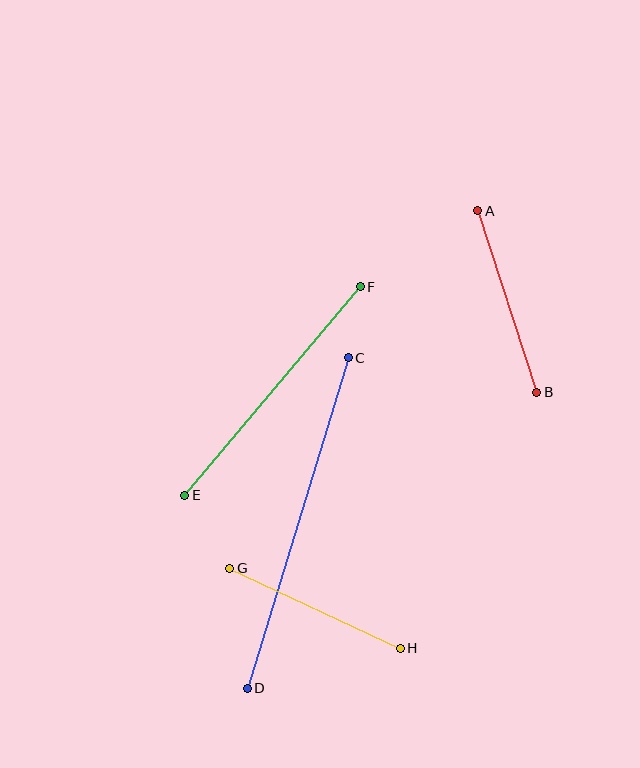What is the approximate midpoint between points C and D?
The midpoint is at approximately (298, 523) pixels.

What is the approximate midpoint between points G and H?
The midpoint is at approximately (315, 608) pixels.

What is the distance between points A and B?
The distance is approximately 191 pixels.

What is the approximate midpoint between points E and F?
The midpoint is at approximately (272, 391) pixels.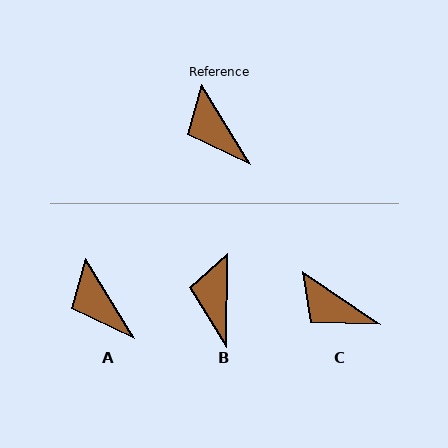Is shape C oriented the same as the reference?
No, it is off by about 24 degrees.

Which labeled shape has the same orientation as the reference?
A.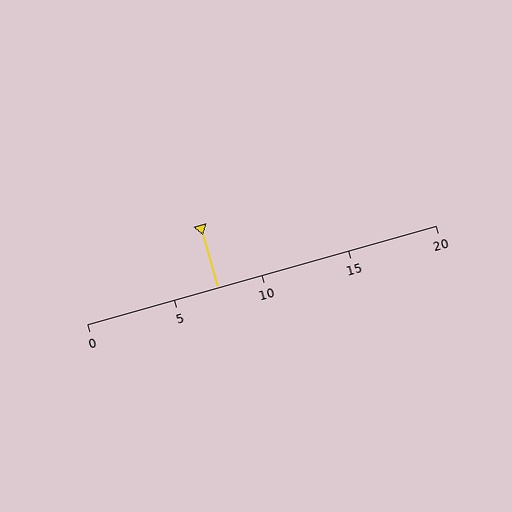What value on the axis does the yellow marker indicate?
The marker indicates approximately 7.5.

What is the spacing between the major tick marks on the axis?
The major ticks are spaced 5 apart.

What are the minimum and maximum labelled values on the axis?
The axis runs from 0 to 20.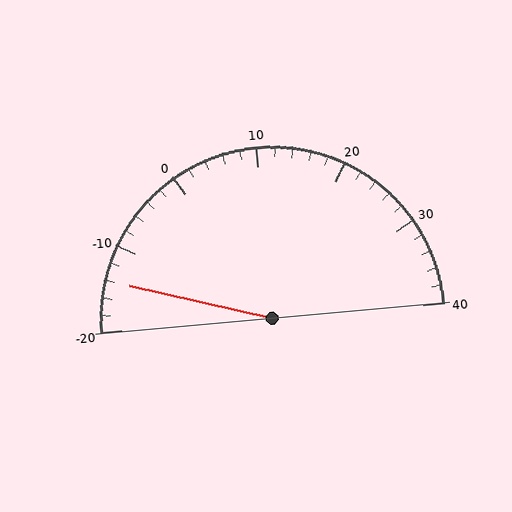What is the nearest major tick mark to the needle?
The nearest major tick mark is -10.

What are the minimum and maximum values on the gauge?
The gauge ranges from -20 to 40.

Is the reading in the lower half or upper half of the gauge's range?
The reading is in the lower half of the range (-20 to 40).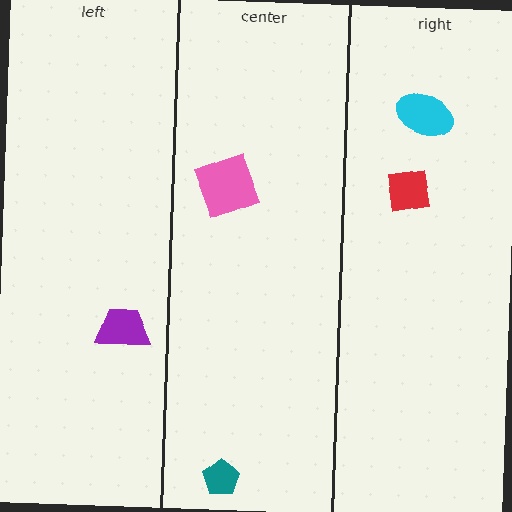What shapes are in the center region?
The pink square, the teal pentagon.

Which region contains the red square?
The right region.